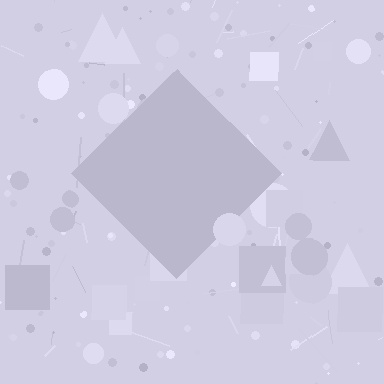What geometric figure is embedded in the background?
A diamond is embedded in the background.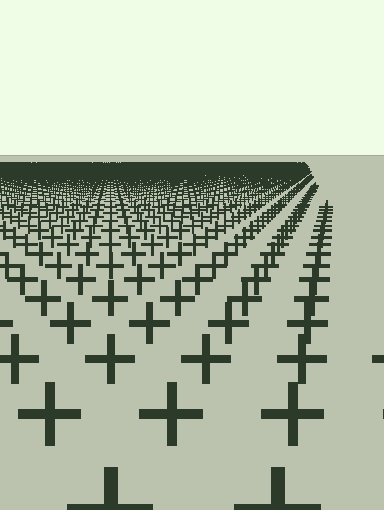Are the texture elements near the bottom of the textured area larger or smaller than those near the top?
Larger. Near the bottom, elements are closer to the viewer and appear at a bigger on-screen size.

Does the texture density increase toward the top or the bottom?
Density increases toward the top.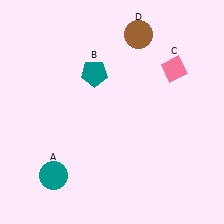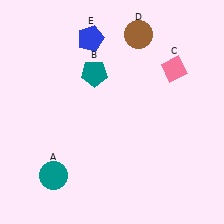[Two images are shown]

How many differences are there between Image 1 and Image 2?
There is 1 difference between the two images.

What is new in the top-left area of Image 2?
A blue pentagon (E) was added in the top-left area of Image 2.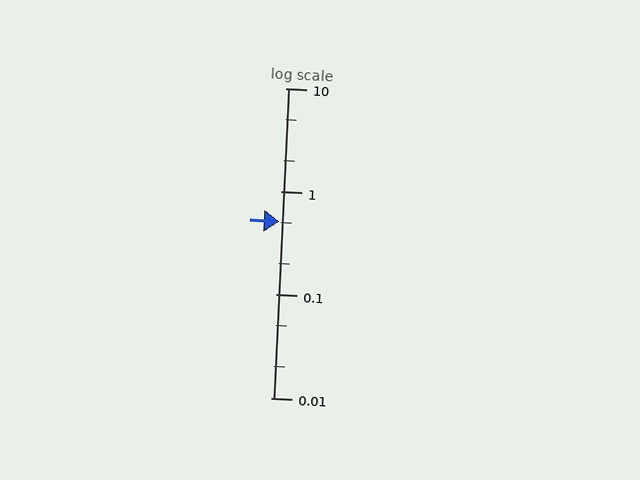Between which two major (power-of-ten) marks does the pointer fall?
The pointer is between 0.1 and 1.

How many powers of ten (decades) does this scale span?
The scale spans 3 decades, from 0.01 to 10.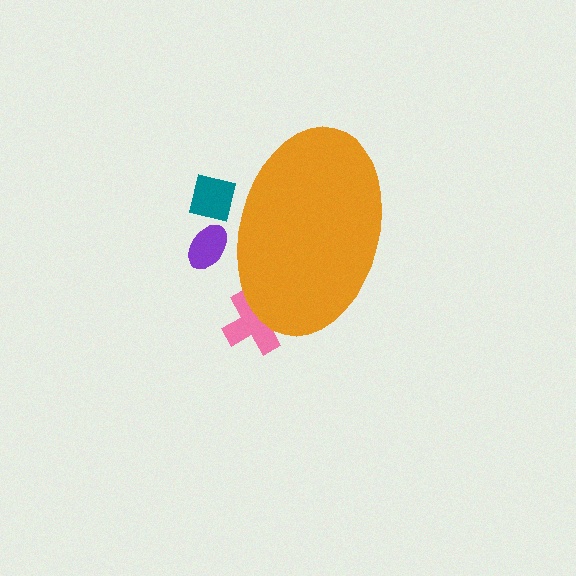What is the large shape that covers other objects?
An orange ellipse.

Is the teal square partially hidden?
Yes, the teal square is partially hidden behind the orange ellipse.